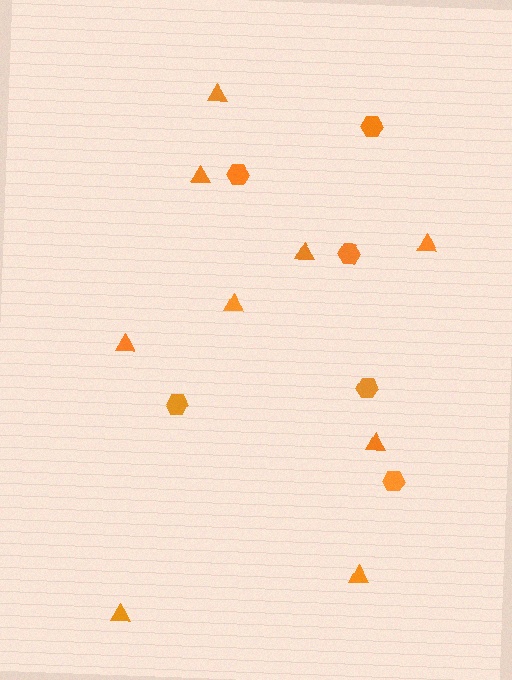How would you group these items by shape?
There are 2 groups: one group of hexagons (6) and one group of triangles (9).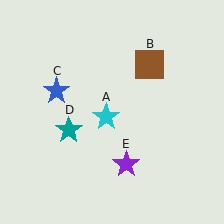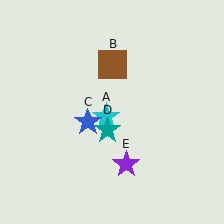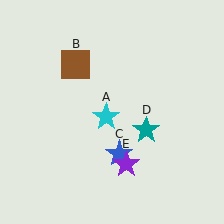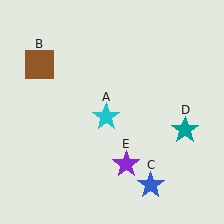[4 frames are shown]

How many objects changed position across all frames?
3 objects changed position: brown square (object B), blue star (object C), teal star (object D).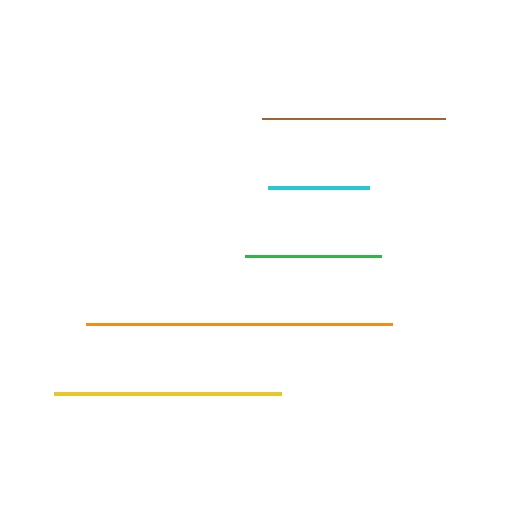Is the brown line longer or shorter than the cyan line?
The brown line is longer than the cyan line.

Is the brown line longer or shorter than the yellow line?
The yellow line is longer than the brown line.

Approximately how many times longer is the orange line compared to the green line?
The orange line is approximately 2.3 times the length of the green line.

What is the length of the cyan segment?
The cyan segment is approximately 101 pixels long.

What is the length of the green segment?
The green segment is approximately 135 pixels long.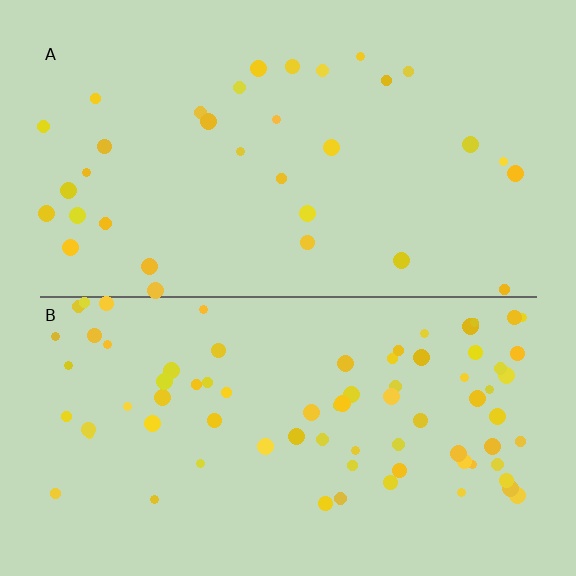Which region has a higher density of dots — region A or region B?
B (the bottom).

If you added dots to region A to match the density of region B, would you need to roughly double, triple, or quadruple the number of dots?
Approximately double.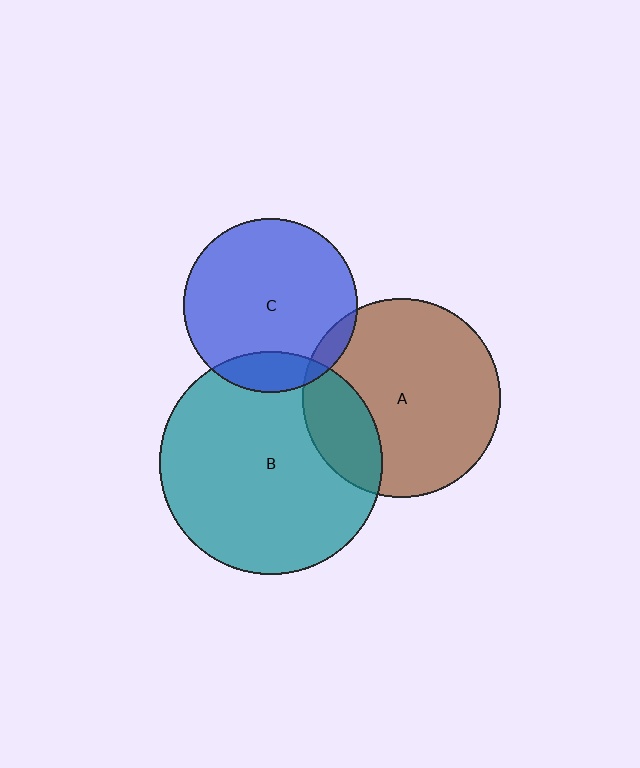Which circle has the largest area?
Circle B (teal).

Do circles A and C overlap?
Yes.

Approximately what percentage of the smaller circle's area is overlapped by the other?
Approximately 5%.